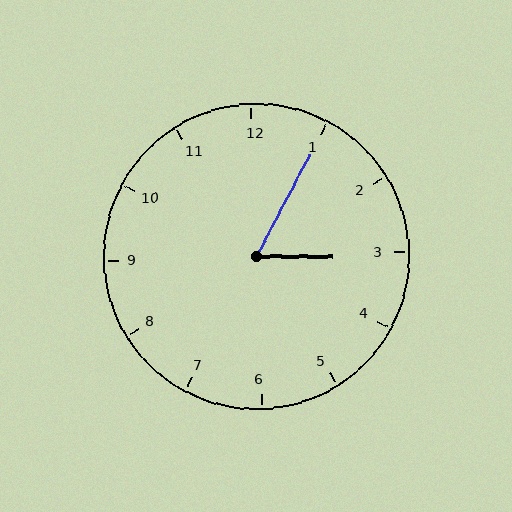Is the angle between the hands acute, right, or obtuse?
It is acute.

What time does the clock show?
3:05.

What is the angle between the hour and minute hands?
Approximately 62 degrees.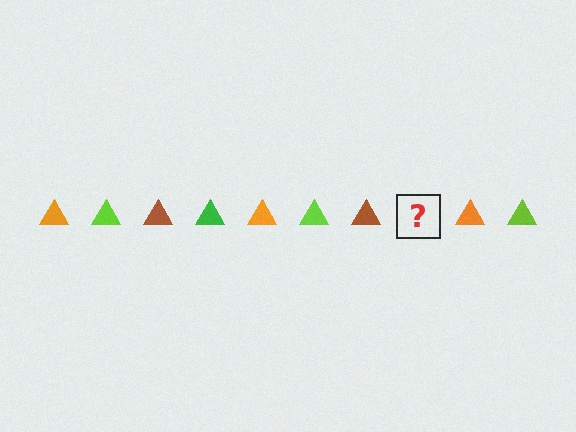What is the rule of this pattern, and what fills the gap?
The rule is that the pattern cycles through orange, lime, brown, green triangles. The gap should be filled with a green triangle.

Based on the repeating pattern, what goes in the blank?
The blank should be a green triangle.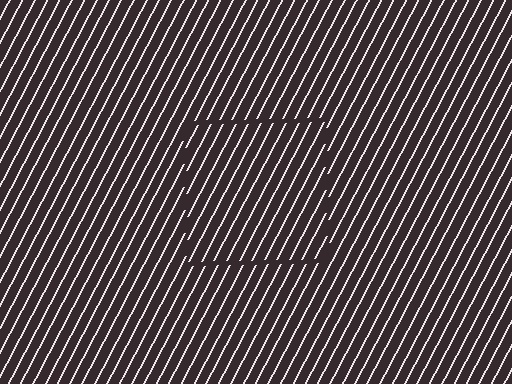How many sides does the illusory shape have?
4 sides — the line-ends trace a square.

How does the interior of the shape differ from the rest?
The interior of the shape contains the same grating, shifted by half a period — the contour is defined by the phase discontinuity where line-ends from the inner and outer gratings abut.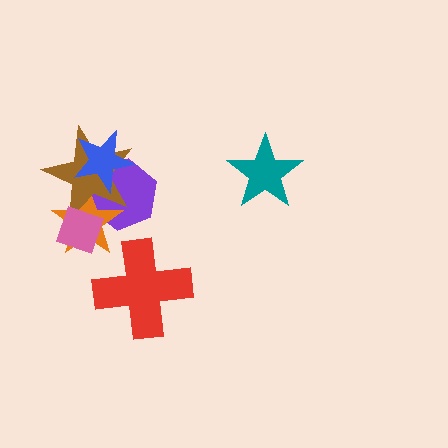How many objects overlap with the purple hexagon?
4 objects overlap with the purple hexagon.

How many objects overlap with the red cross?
0 objects overlap with the red cross.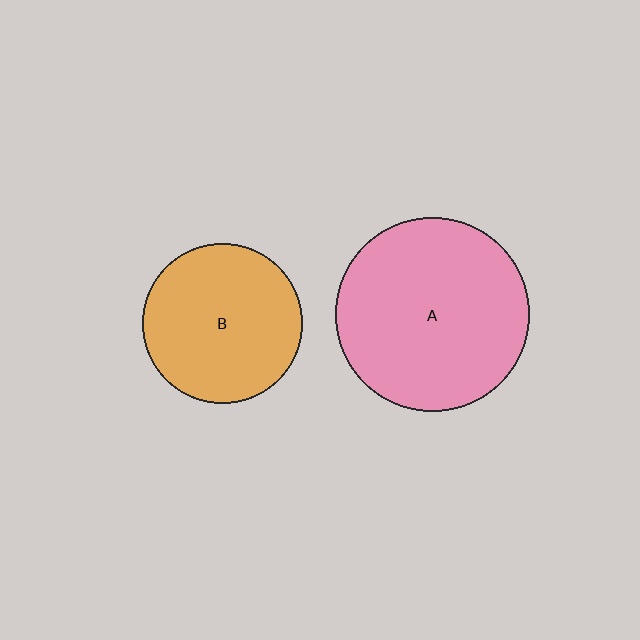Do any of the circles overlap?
No, none of the circles overlap.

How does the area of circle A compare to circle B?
Approximately 1.5 times.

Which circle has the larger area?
Circle A (pink).